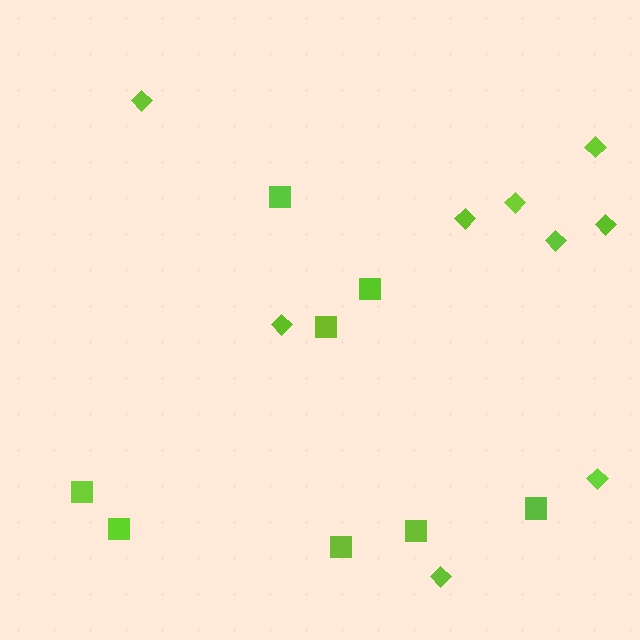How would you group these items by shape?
There are 2 groups: one group of diamonds (9) and one group of squares (8).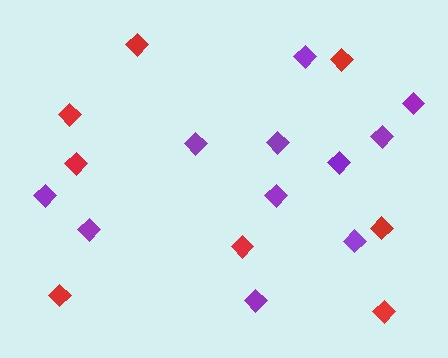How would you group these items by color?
There are 2 groups: one group of purple diamonds (11) and one group of red diamonds (8).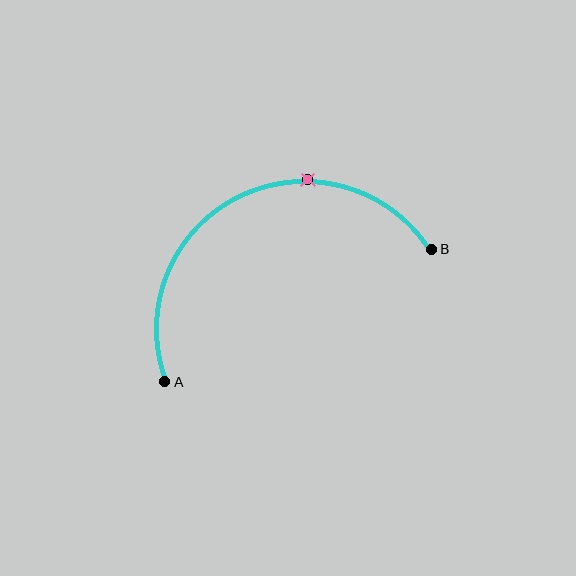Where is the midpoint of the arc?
The arc midpoint is the point on the curve farthest from the straight line joining A and B. It sits above that line.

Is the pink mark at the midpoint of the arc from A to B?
No. The pink mark lies on the arc but is closer to endpoint B. The arc midpoint would be at the point on the curve equidistant along the arc from both A and B.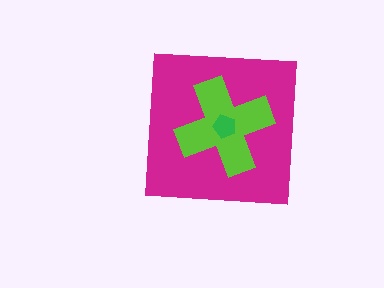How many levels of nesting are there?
3.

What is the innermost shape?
The green pentagon.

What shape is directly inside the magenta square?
The lime cross.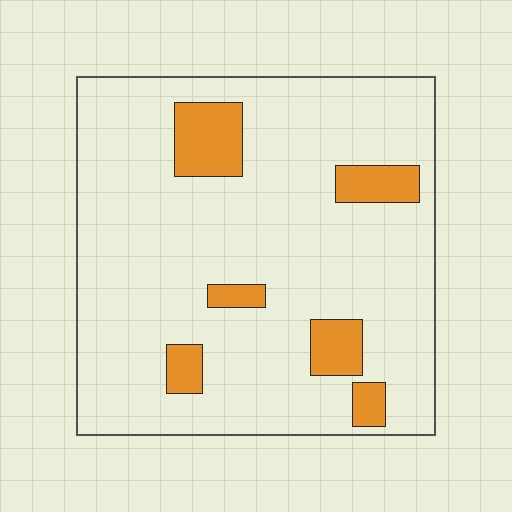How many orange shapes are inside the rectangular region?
6.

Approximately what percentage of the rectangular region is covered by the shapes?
Approximately 15%.